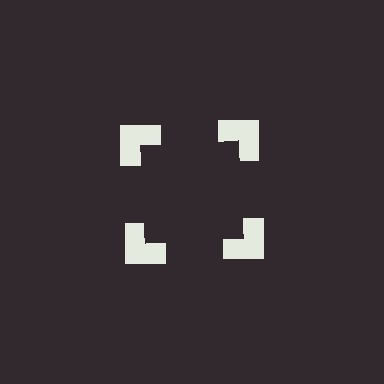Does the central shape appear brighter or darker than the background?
It typically appears slightly darker than the background, even though no actual brightness change is drawn.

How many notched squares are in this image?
There are 4 — one at each vertex of the illusory square.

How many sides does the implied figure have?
4 sides.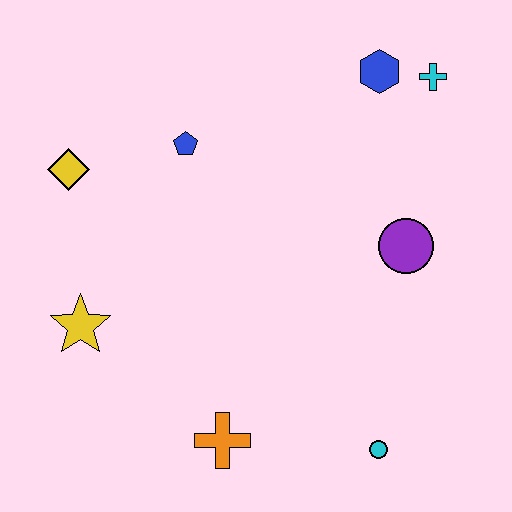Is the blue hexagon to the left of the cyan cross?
Yes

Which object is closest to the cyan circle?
The orange cross is closest to the cyan circle.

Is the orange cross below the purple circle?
Yes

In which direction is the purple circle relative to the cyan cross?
The purple circle is below the cyan cross.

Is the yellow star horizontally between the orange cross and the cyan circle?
No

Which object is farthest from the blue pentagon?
The cyan circle is farthest from the blue pentagon.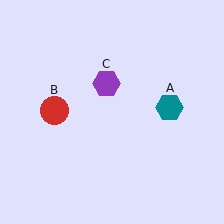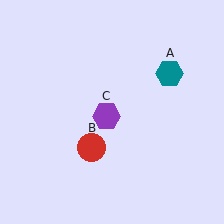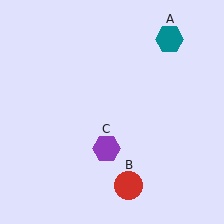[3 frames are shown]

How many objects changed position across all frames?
3 objects changed position: teal hexagon (object A), red circle (object B), purple hexagon (object C).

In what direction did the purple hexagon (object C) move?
The purple hexagon (object C) moved down.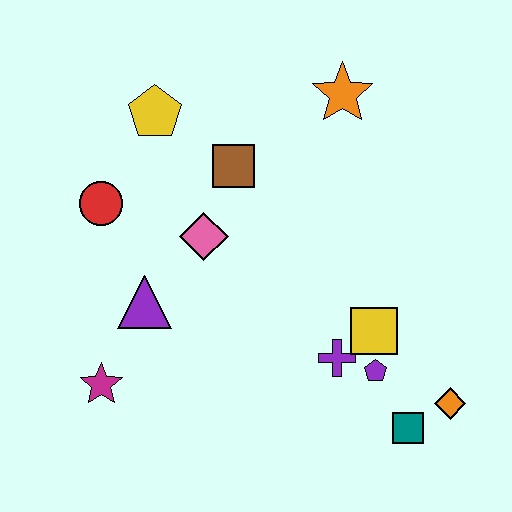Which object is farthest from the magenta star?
The orange star is farthest from the magenta star.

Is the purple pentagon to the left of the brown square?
No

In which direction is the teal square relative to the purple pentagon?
The teal square is below the purple pentagon.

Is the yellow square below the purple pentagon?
No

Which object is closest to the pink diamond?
The brown square is closest to the pink diamond.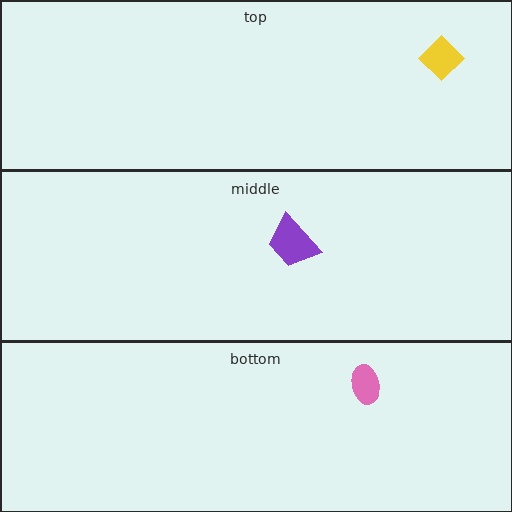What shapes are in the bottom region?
The pink ellipse.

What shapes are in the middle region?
The purple trapezoid.